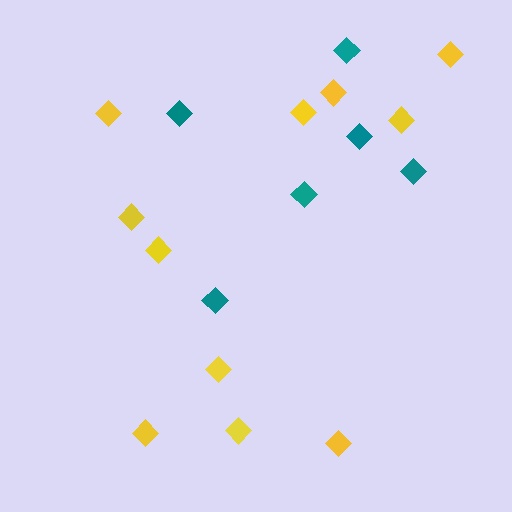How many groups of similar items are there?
There are 2 groups: one group of teal diamonds (6) and one group of yellow diamonds (11).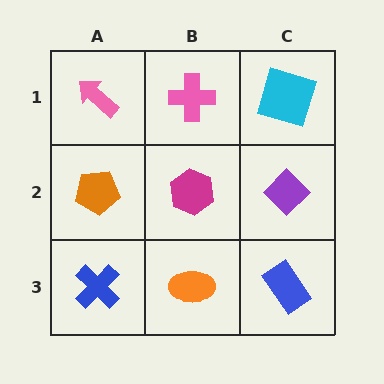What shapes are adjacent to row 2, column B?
A pink cross (row 1, column B), an orange ellipse (row 3, column B), an orange pentagon (row 2, column A), a purple diamond (row 2, column C).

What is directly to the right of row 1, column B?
A cyan square.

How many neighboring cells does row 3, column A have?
2.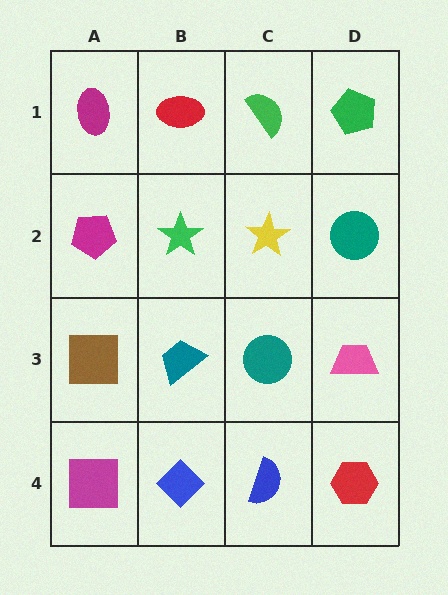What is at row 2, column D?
A teal circle.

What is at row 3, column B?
A teal trapezoid.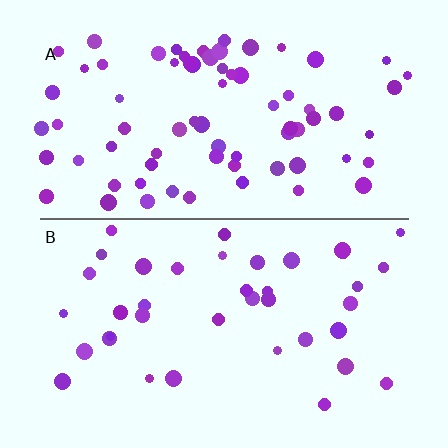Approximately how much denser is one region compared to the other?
Approximately 1.8× — region A over region B.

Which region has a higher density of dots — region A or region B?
A (the top).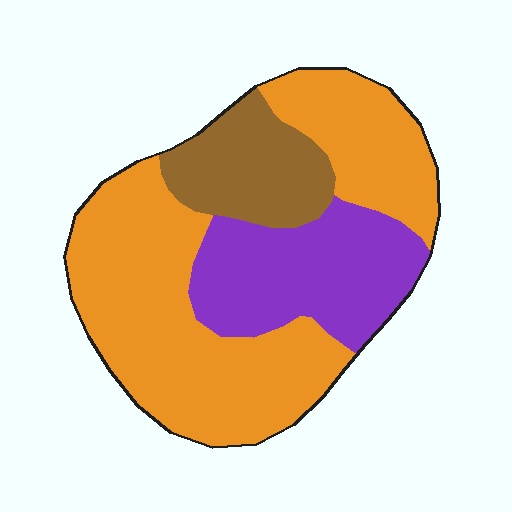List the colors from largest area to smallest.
From largest to smallest: orange, purple, brown.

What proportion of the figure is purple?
Purple takes up about one quarter (1/4) of the figure.